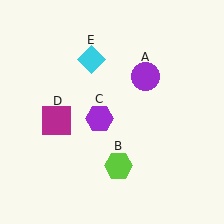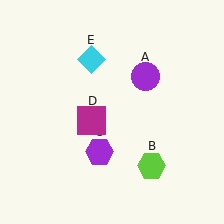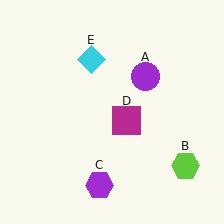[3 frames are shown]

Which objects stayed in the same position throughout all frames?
Purple circle (object A) and cyan diamond (object E) remained stationary.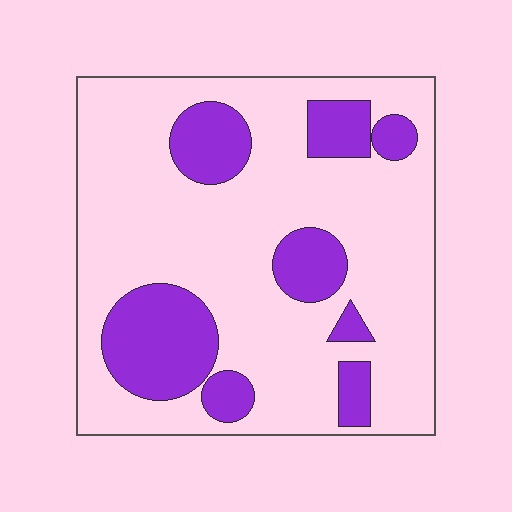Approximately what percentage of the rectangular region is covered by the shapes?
Approximately 25%.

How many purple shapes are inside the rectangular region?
8.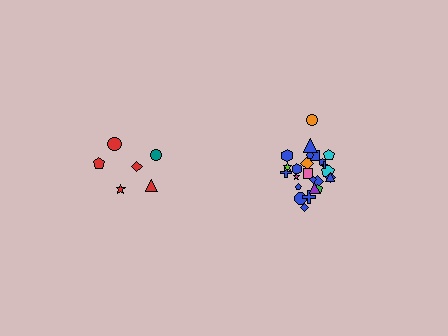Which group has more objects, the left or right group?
The right group.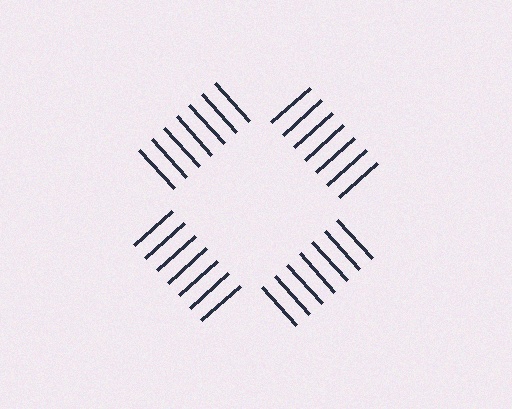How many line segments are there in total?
28 — 7 along each of the 4 edges.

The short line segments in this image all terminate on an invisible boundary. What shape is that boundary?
An illusory square — the line segments terminate on its edges but no continuous stroke is drawn.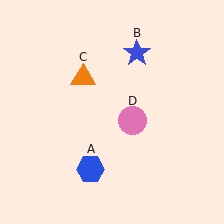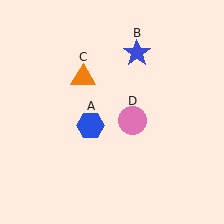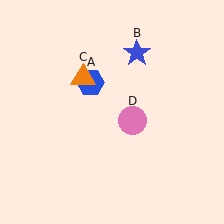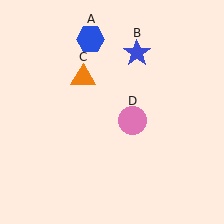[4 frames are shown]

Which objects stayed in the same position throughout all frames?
Blue star (object B) and orange triangle (object C) and pink circle (object D) remained stationary.